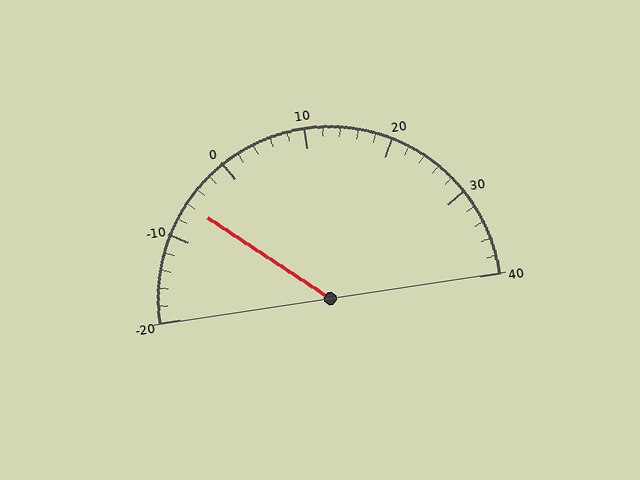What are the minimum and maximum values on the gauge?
The gauge ranges from -20 to 40.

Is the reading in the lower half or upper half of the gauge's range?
The reading is in the lower half of the range (-20 to 40).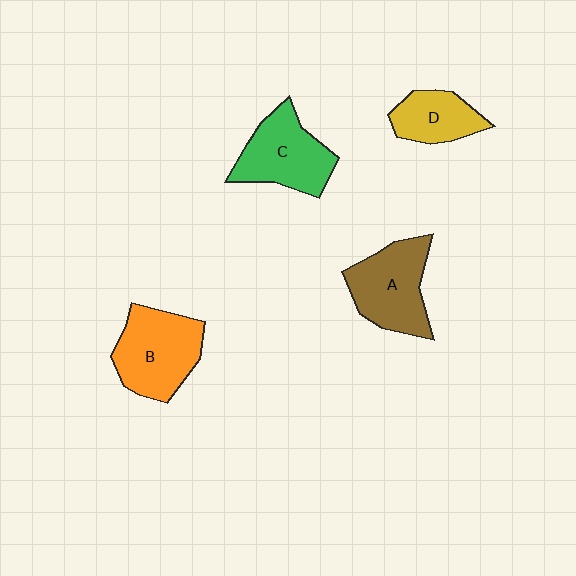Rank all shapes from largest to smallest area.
From largest to smallest: B (orange), A (brown), C (green), D (yellow).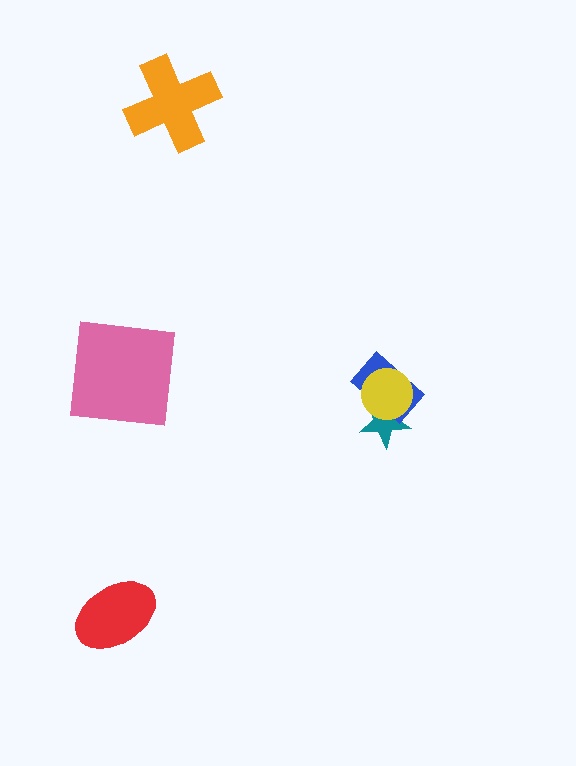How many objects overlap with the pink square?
0 objects overlap with the pink square.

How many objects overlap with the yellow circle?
2 objects overlap with the yellow circle.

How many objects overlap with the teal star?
2 objects overlap with the teal star.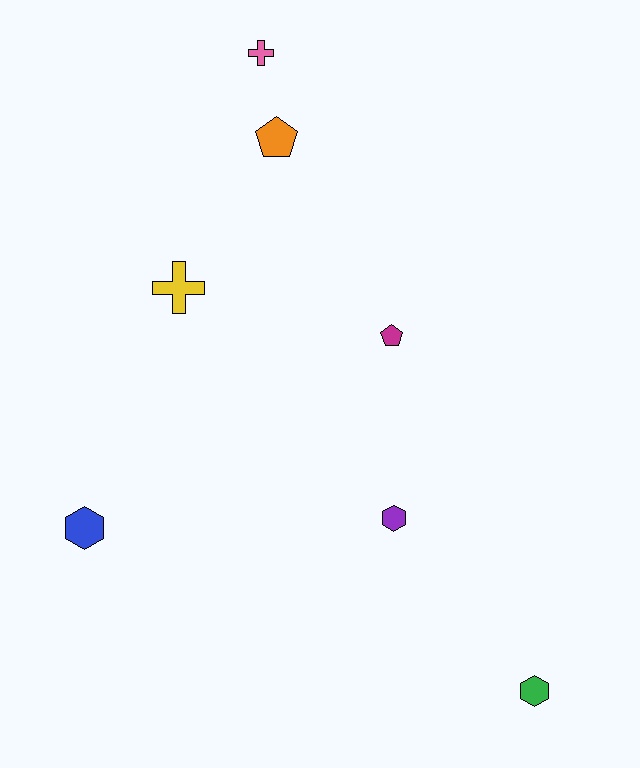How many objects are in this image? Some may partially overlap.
There are 7 objects.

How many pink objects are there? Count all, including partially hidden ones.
There is 1 pink object.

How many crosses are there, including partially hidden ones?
There are 2 crosses.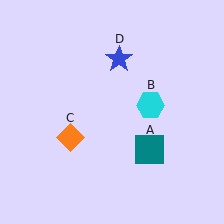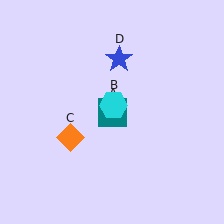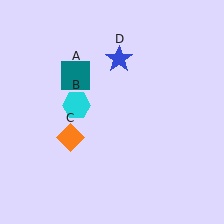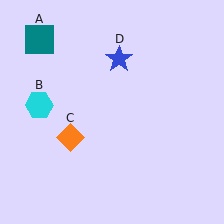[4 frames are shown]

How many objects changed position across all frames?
2 objects changed position: teal square (object A), cyan hexagon (object B).